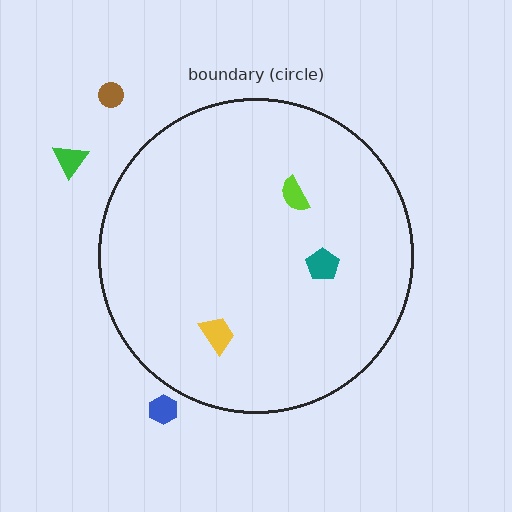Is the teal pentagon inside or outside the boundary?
Inside.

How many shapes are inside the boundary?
3 inside, 3 outside.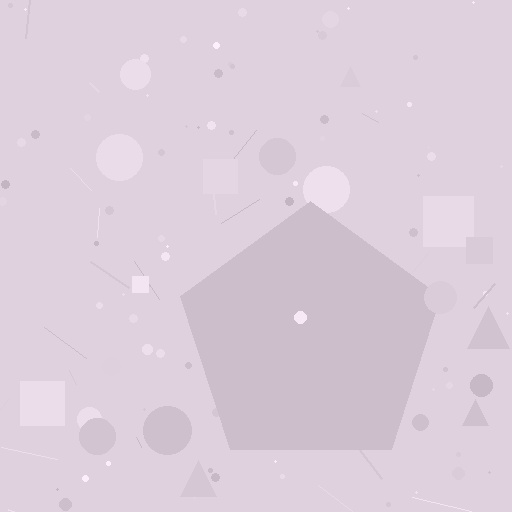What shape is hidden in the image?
A pentagon is hidden in the image.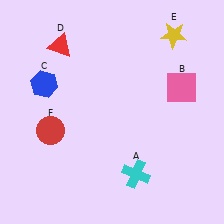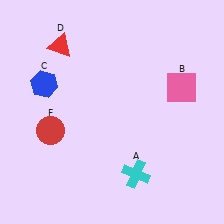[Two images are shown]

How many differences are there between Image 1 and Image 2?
There is 1 difference between the two images.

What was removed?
The yellow star (E) was removed in Image 2.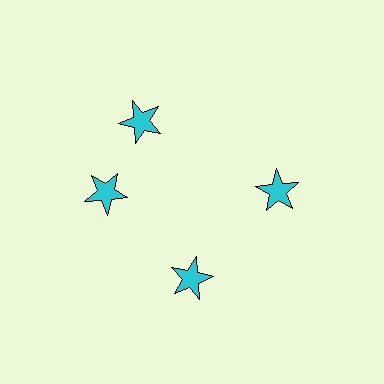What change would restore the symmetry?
The symmetry would be restored by rotating it back into even spacing with its neighbors so that all 4 stars sit at equal angles and equal distance from the center.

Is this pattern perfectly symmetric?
No. The 4 cyan stars are arranged in a ring, but one element near the 12 o'clock position is rotated out of alignment along the ring, breaking the 4-fold rotational symmetry.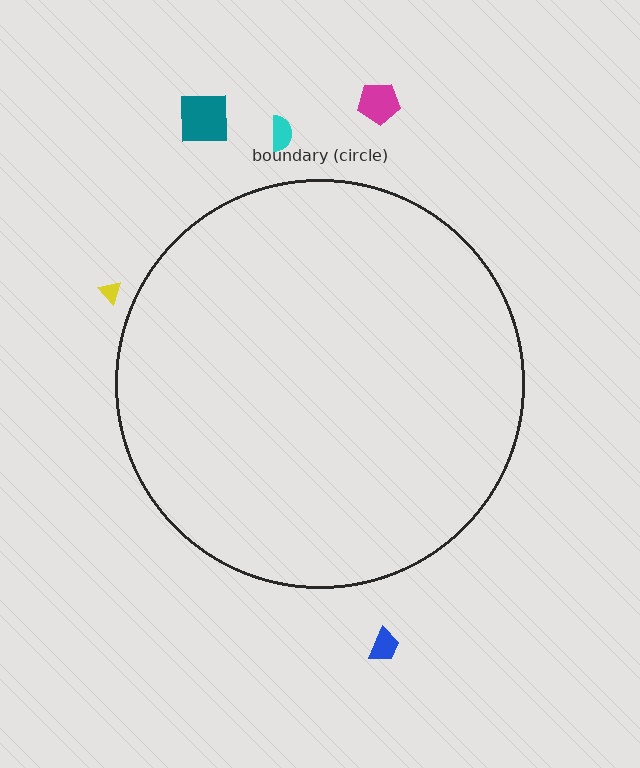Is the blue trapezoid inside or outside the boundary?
Outside.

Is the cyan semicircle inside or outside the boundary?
Outside.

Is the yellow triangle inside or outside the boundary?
Outside.